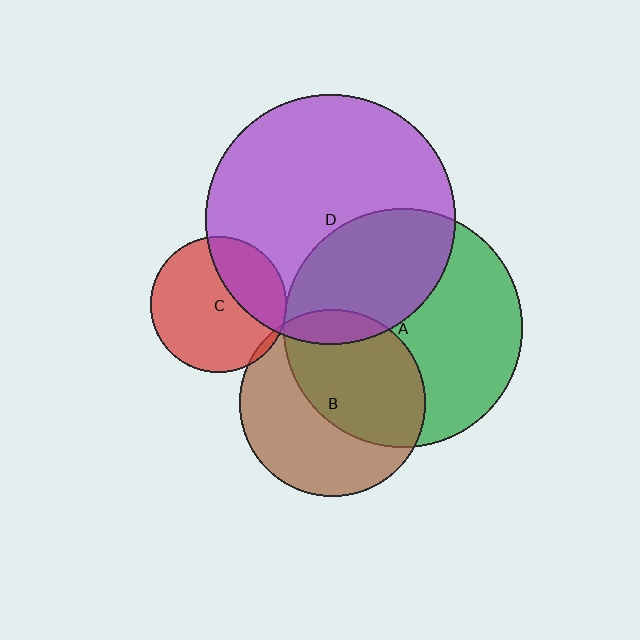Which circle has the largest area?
Circle D (purple).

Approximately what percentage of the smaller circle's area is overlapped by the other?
Approximately 35%.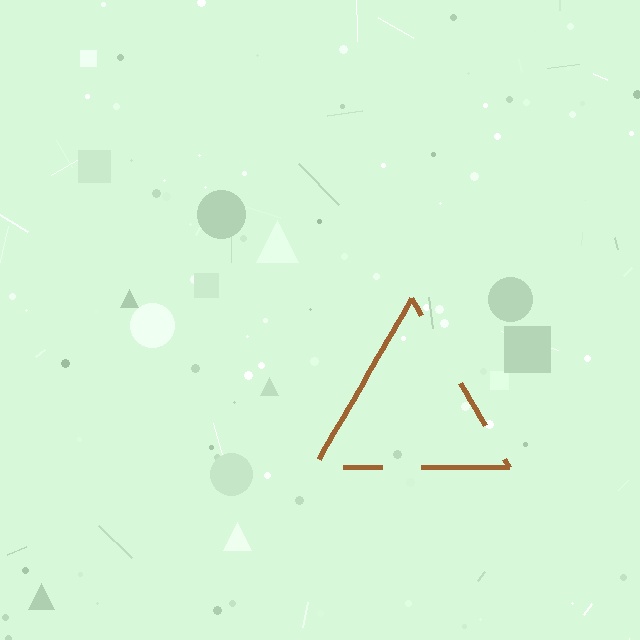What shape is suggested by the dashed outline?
The dashed outline suggests a triangle.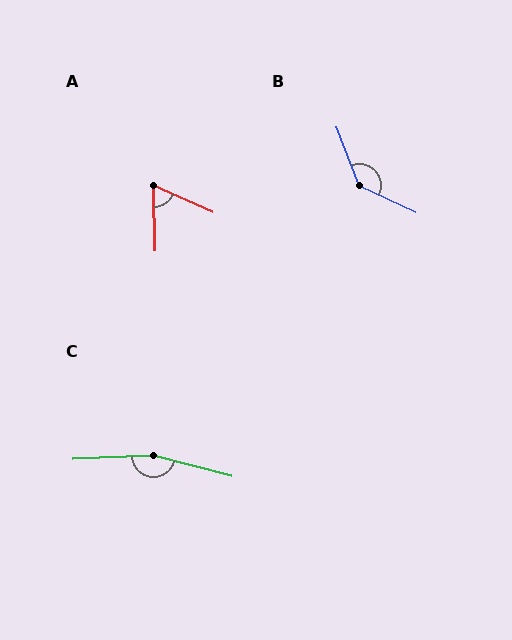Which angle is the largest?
C, at approximately 163 degrees.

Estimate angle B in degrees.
Approximately 136 degrees.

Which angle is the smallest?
A, at approximately 65 degrees.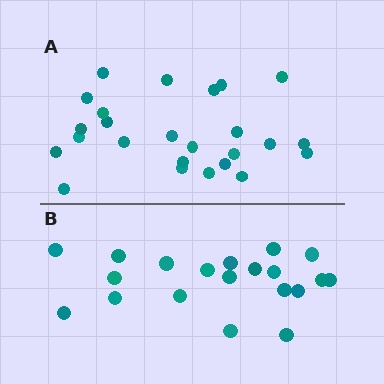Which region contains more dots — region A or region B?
Region A (the top region) has more dots.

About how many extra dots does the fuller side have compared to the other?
Region A has about 5 more dots than region B.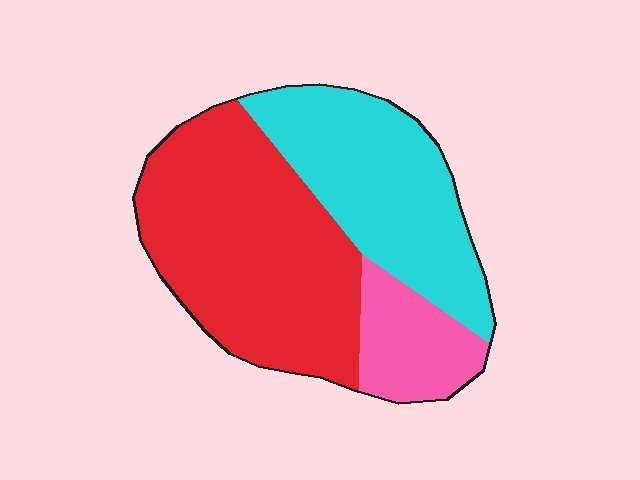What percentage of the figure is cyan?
Cyan covers 35% of the figure.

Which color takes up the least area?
Pink, at roughly 15%.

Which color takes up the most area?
Red, at roughly 50%.